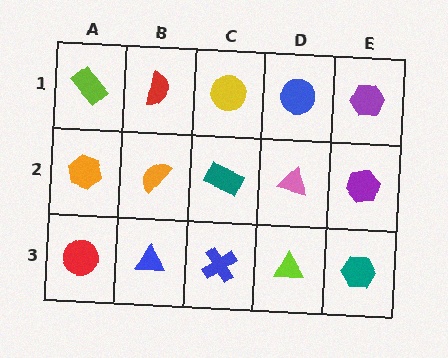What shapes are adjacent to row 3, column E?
A purple hexagon (row 2, column E), a lime triangle (row 3, column D).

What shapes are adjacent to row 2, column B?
A red semicircle (row 1, column B), a blue triangle (row 3, column B), an orange hexagon (row 2, column A), a teal rectangle (row 2, column C).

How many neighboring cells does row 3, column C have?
3.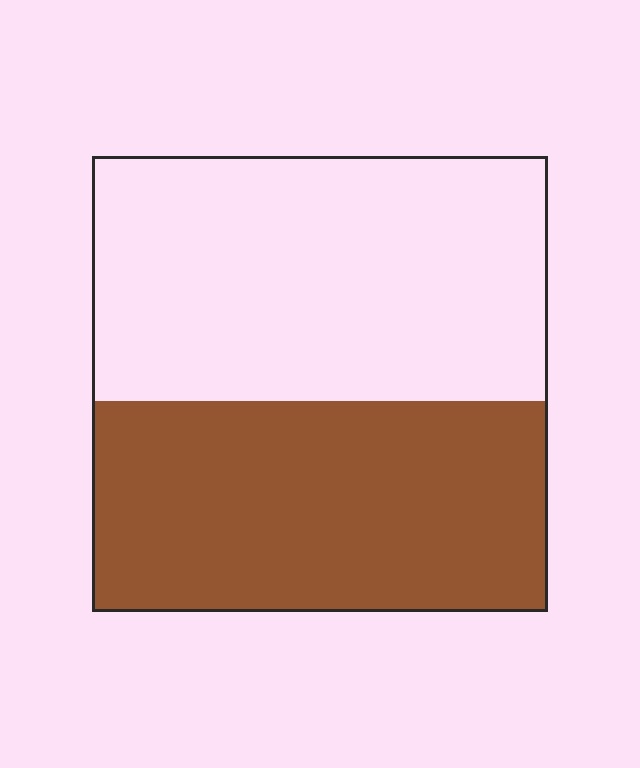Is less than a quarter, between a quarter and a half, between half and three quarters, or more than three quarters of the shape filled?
Between a quarter and a half.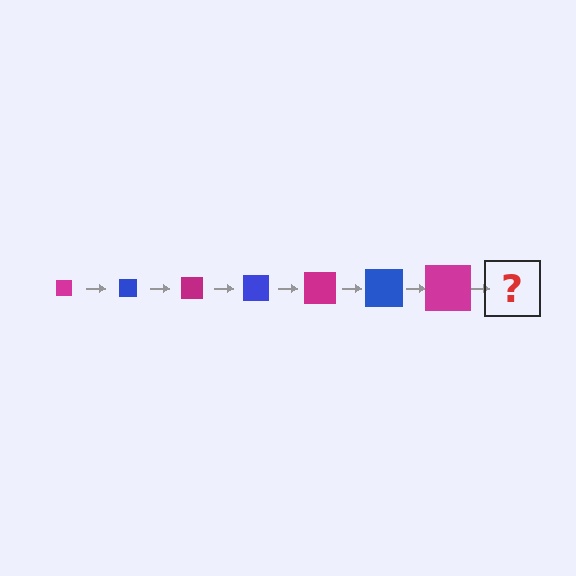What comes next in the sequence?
The next element should be a blue square, larger than the previous one.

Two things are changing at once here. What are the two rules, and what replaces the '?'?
The two rules are that the square grows larger each step and the color cycles through magenta and blue. The '?' should be a blue square, larger than the previous one.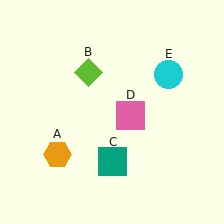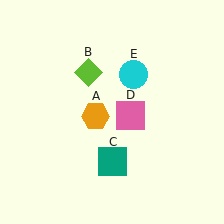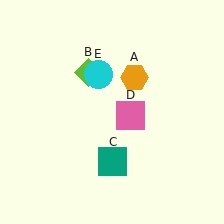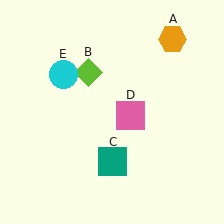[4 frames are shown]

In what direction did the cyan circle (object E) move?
The cyan circle (object E) moved left.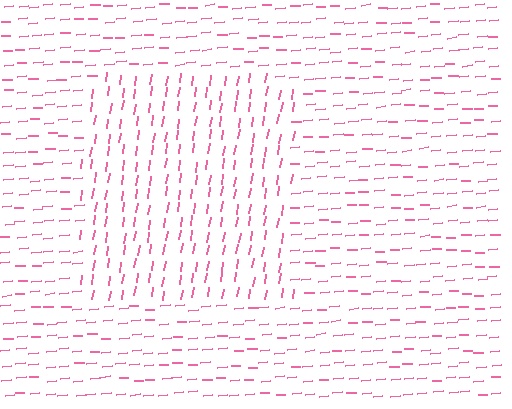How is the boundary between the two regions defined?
The boundary is defined purely by a change in line orientation (approximately 76 degrees difference). All lines are the same color and thickness.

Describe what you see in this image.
The image is filled with small pink line segments. A rectangle region in the image has lines oriented differently from the surrounding lines, creating a visible texture boundary.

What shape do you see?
I see a rectangle.